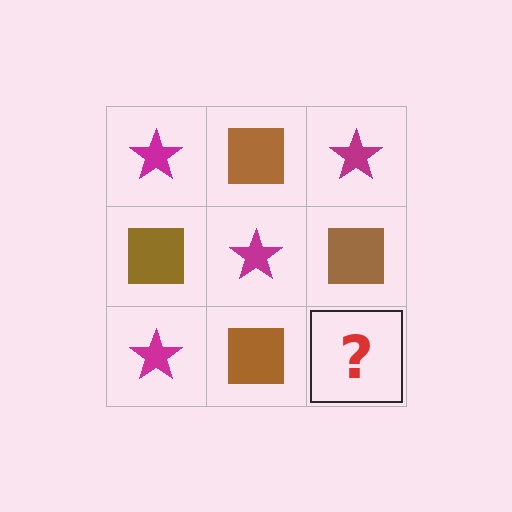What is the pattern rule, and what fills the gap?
The rule is that it alternates magenta star and brown square in a checkerboard pattern. The gap should be filled with a magenta star.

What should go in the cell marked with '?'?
The missing cell should contain a magenta star.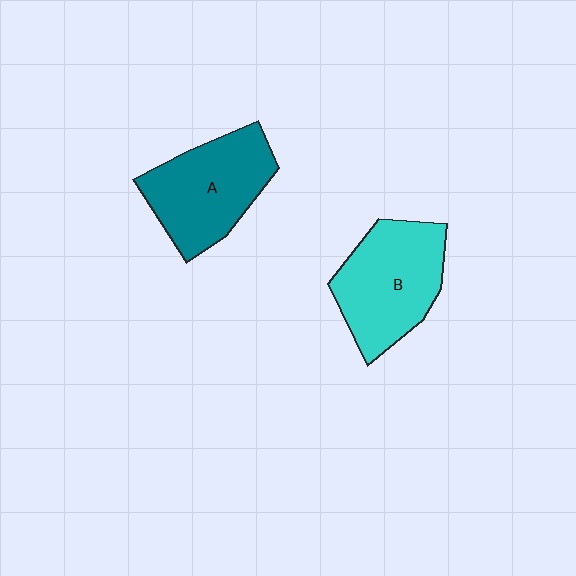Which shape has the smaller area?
Shape A (teal).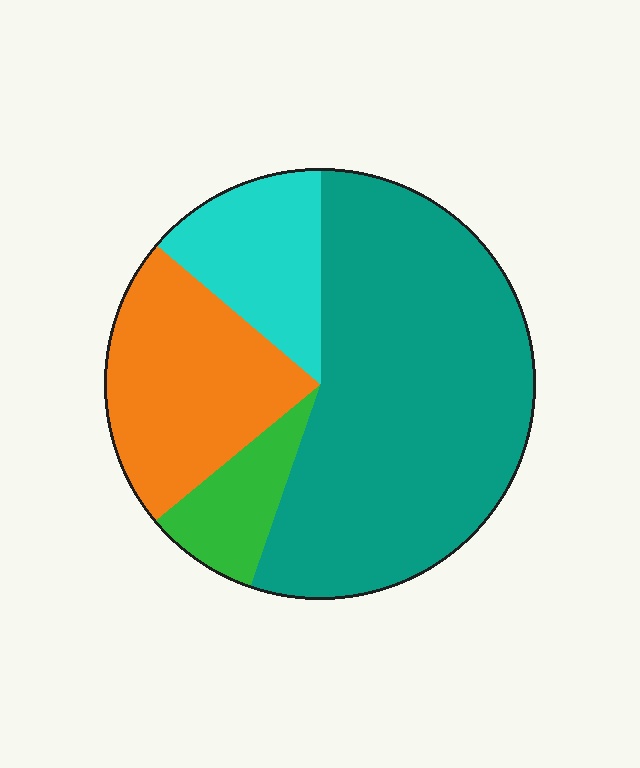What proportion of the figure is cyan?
Cyan takes up about one eighth (1/8) of the figure.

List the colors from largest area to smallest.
From largest to smallest: teal, orange, cyan, green.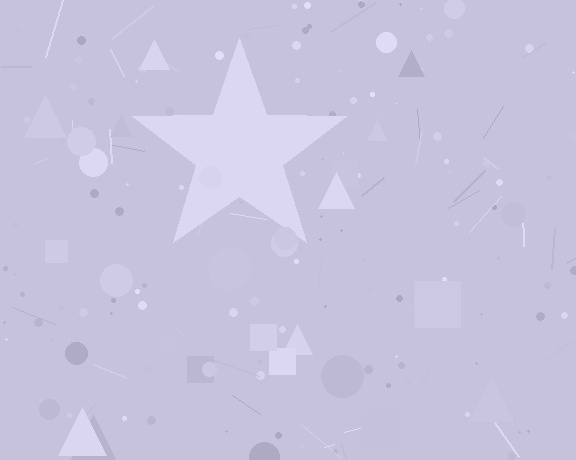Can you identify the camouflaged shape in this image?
The camouflaged shape is a star.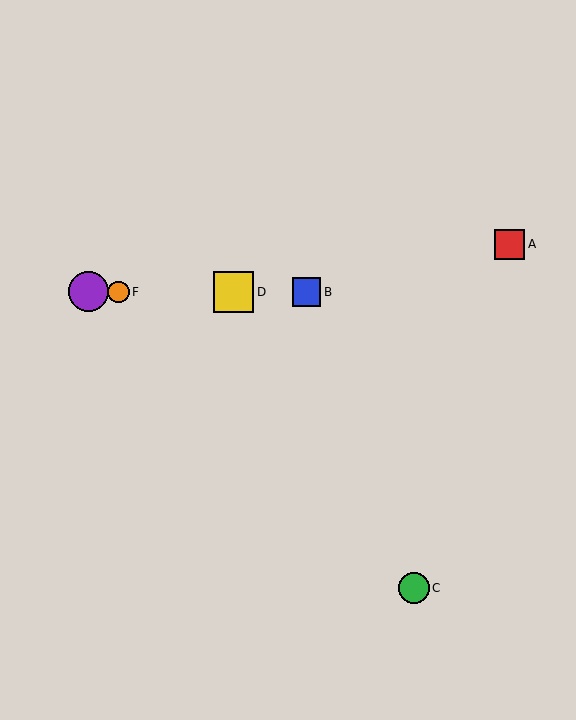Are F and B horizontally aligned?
Yes, both are at y≈292.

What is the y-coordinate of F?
Object F is at y≈292.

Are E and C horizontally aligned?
No, E is at y≈292 and C is at y≈588.